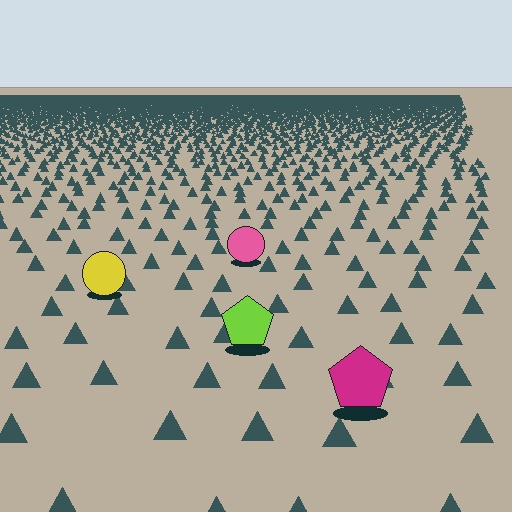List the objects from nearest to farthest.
From nearest to farthest: the magenta pentagon, the lime pentagon, the yellow circle, the pink circle.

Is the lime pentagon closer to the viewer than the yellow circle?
Yes. The lime pentagon is closer — you can tell from the texture gradient: the ground texture is coarser near it.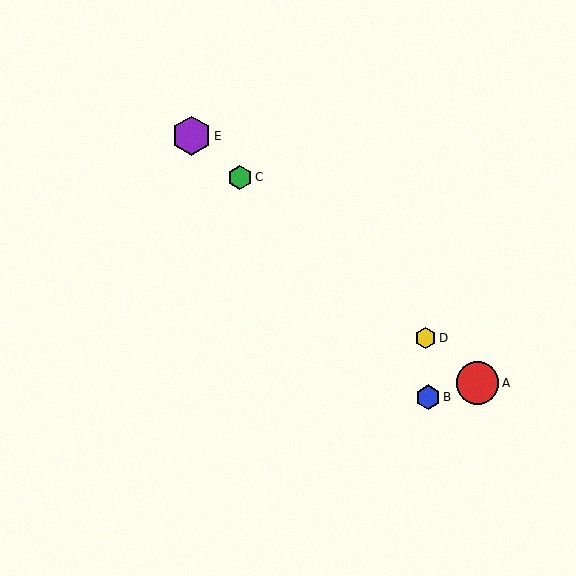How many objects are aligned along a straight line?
4 objects (A, C, D, E) are aligned along a straight line.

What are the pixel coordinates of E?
Object E is at (192, 136).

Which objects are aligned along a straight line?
Objects A, C, D, E are aligned along a straight line.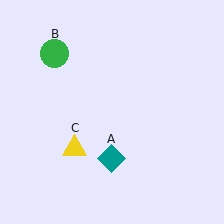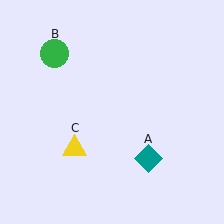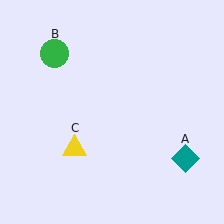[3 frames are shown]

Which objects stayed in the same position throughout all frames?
Green circle (object B) and yellow triangle (object C) remained stationary.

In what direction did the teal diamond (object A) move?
The teal diamond (object A) moved right.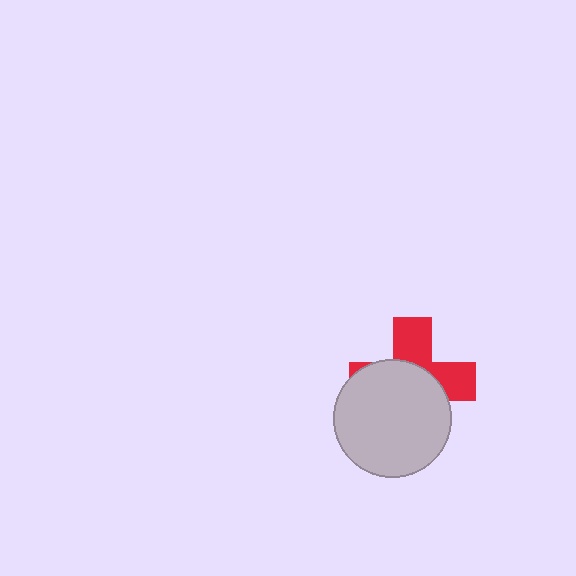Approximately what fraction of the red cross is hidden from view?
Roughly 60% of the red cross is hidden behind the light gray circle.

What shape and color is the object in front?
The object in front is a light gray circle.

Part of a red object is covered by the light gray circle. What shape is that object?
It is a cross.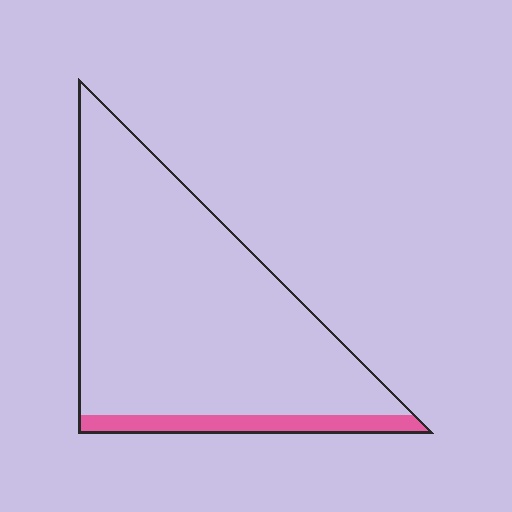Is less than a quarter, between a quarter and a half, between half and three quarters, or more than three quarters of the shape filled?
Less than a quarter.